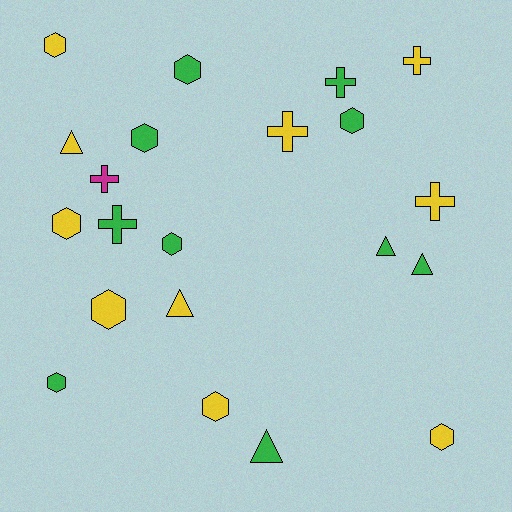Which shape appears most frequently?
Hexagon, with 10 objects.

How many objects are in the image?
There are 21 objects.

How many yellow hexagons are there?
There are 5 yellow hexagons.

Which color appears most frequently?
Green, with 10 objects.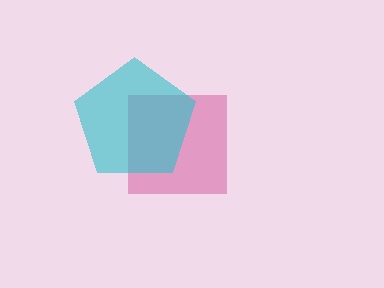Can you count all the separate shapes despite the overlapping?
Yes, there are 2 separate shapes.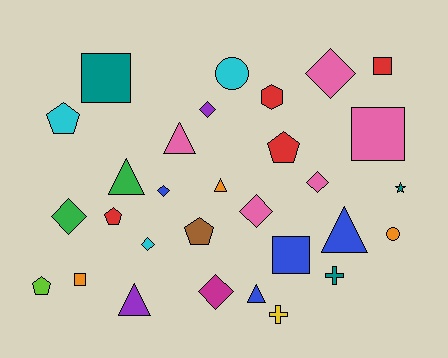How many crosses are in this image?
There are 2 crosses.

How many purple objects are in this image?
There are 2 purple objects.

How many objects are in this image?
There are 30 objects.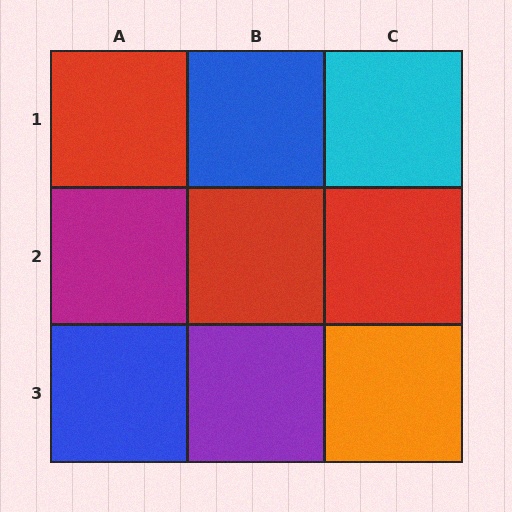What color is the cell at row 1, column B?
Blue.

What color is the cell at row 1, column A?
Red.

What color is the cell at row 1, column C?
Cyan.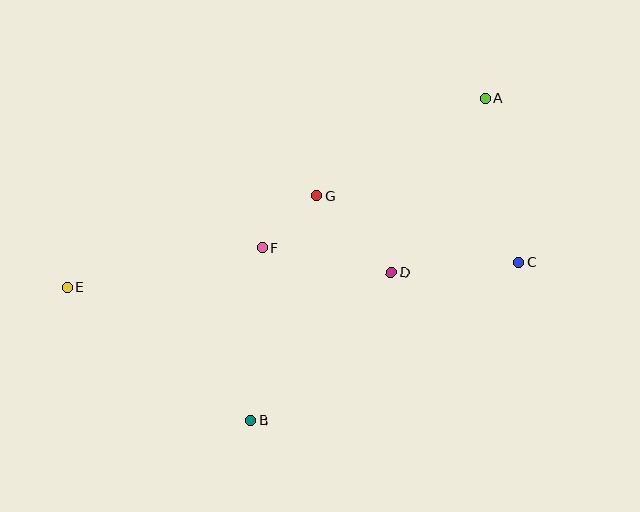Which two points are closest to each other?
Points F and G are closest to each other.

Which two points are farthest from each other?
Points A and E are farthest from each other.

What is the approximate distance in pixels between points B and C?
The distance between B and C is approximately 312 pixels.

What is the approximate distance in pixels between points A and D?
The distance between A and D is approximately 198 pixels.